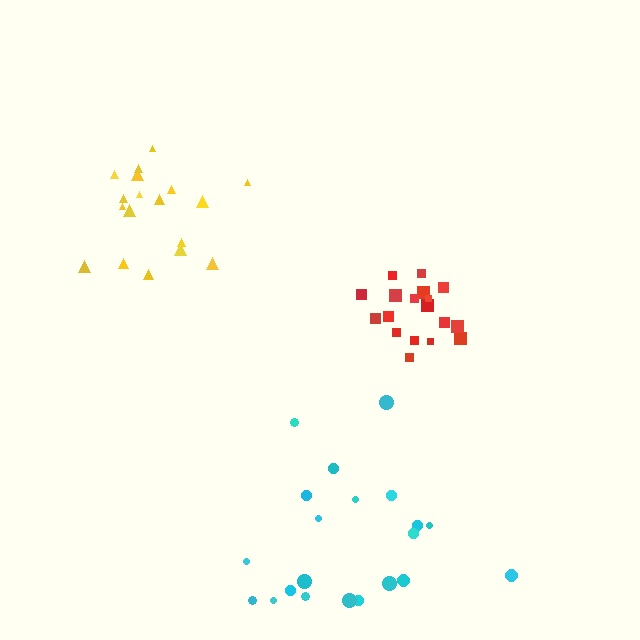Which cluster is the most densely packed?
Red.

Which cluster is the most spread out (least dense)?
Cyan.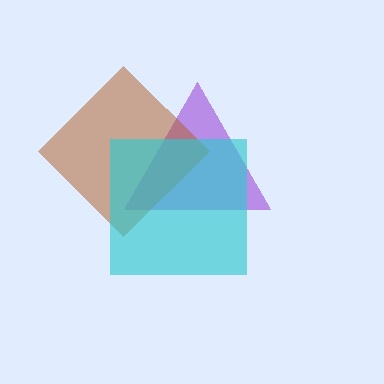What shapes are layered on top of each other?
The layered shapes are: a purple triangle, a brown diamond, a cyan square.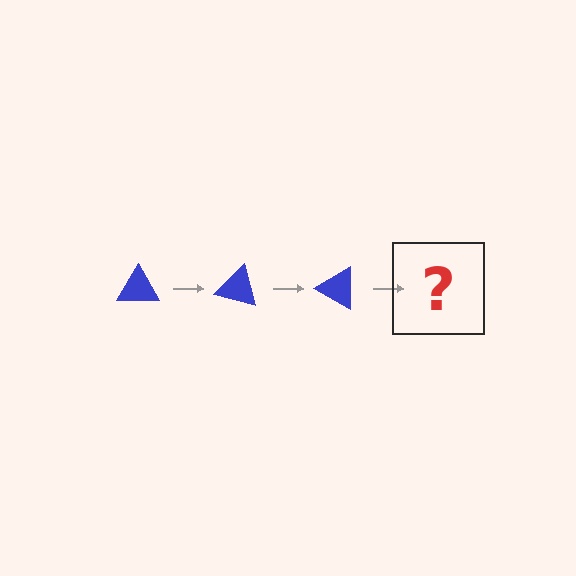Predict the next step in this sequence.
The next step is a blue triangle rotated 45 degrees.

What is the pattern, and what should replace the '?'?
The pattern is that the triangle rotates 15 degrees each step. The '?' should be a blue triangle rotated 45 degrees.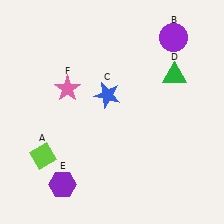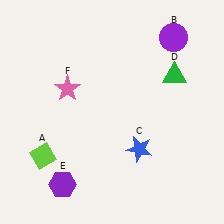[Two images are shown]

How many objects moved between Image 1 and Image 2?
1 object moved between the two images.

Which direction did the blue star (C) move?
The blue star (C) moved down.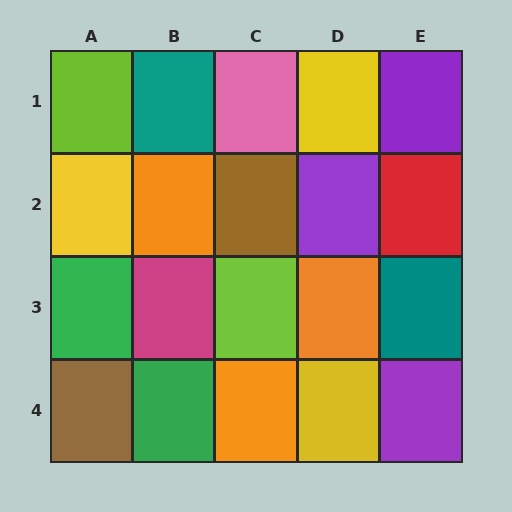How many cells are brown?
2 cells are brown.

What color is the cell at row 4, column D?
Yellow.